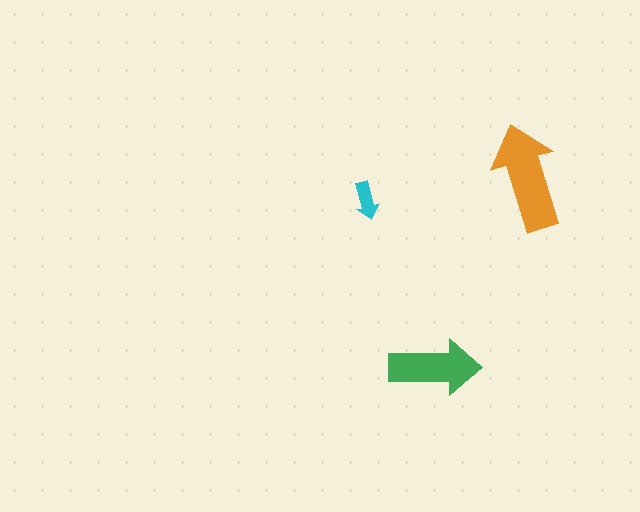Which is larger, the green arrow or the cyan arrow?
The green one.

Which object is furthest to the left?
The cyan arrow is leftmost.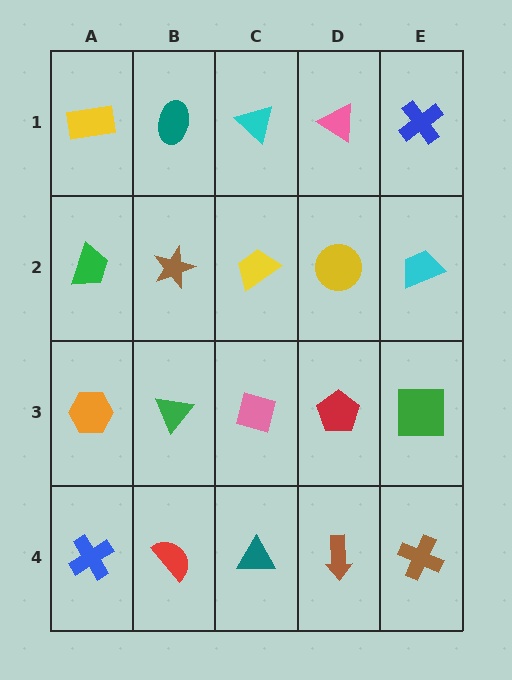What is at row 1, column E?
A blue cross.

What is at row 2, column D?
A yellow circle.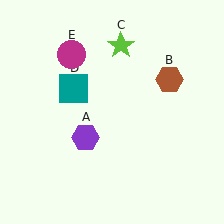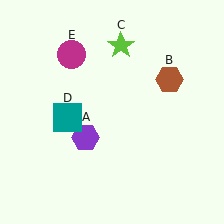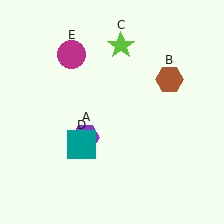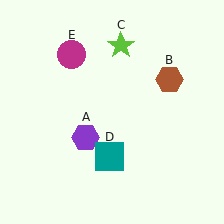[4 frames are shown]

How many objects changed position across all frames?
1 object changed position: teal square (object D).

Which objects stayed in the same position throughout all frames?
Purple hexagon (object A) and brown hexagon (object B) and lime star (object C) and magenta circle (object E) remained stationary.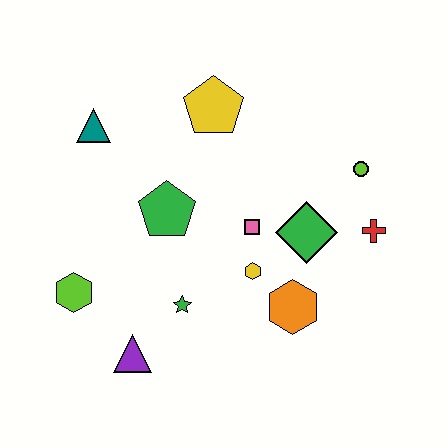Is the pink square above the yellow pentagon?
No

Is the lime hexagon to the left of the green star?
Yes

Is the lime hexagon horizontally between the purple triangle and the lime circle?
No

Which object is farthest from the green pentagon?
The red cross is farthest from the green pentagon.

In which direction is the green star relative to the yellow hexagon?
The green star is to the left of the yellow hexagon.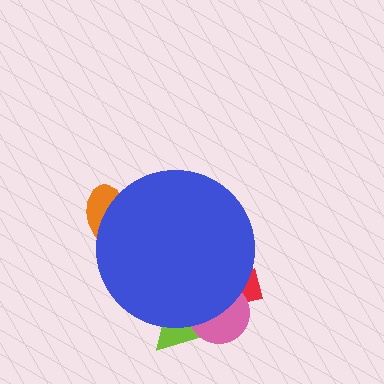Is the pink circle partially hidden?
Yes, the pink circle is partially hidden behind the blue circle.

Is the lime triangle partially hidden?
Yes, the lime triangle is partially hidden behind the blue circle.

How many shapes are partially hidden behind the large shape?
4 shapes are partially hidden.